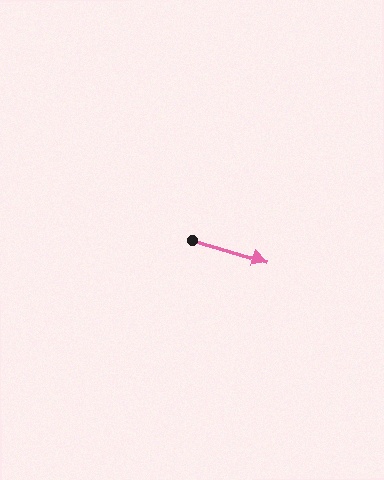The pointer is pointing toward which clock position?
Roughly 4 o'clock.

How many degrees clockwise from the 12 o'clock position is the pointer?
Approximately 107 degrees.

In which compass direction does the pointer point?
East.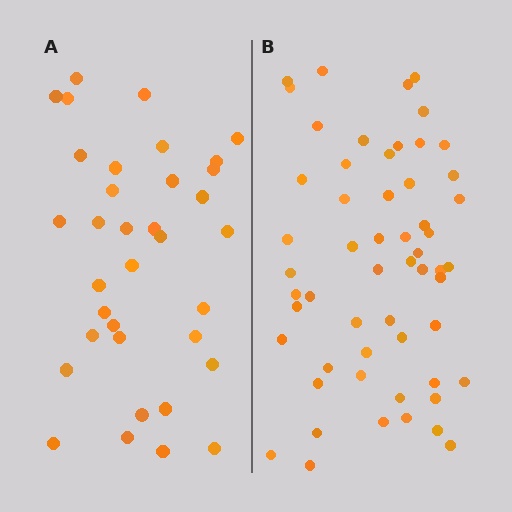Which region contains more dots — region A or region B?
Region B (the right region) has more dots.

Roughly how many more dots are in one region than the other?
Region B has approximately 20 more dots than region A.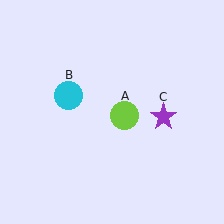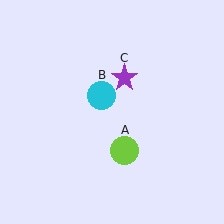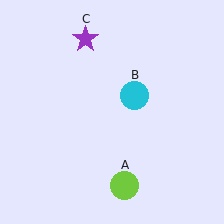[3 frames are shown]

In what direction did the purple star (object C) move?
The purple star (object C) moved up and to the left.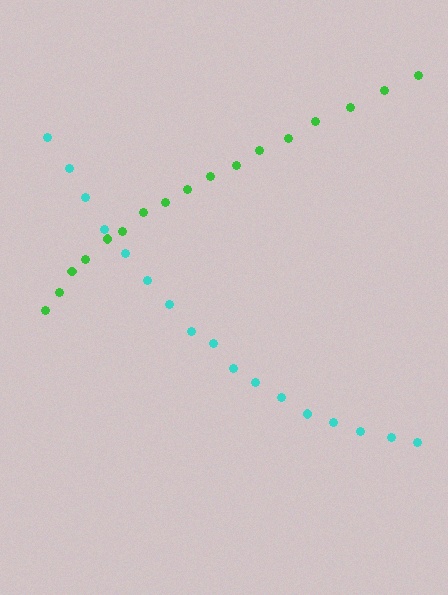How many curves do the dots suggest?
There are 2 distinct paths.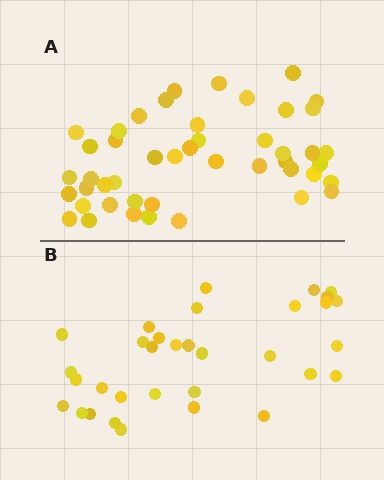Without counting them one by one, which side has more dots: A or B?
Region A (the top region) has more dots.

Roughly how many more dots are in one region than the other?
Region A has approximately 15 more dots than region B.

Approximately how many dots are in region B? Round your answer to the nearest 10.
About 30 dots. (The exact count is 33, which rounds to 30.)